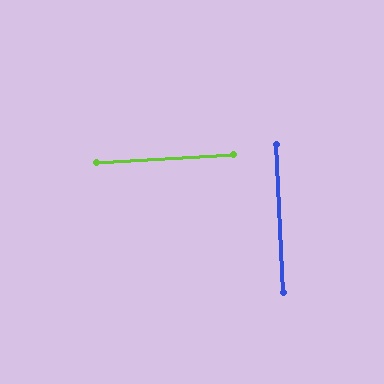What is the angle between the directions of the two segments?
Approximately 89 degrees.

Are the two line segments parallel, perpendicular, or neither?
Perpendicular — they meet at approximately 89°.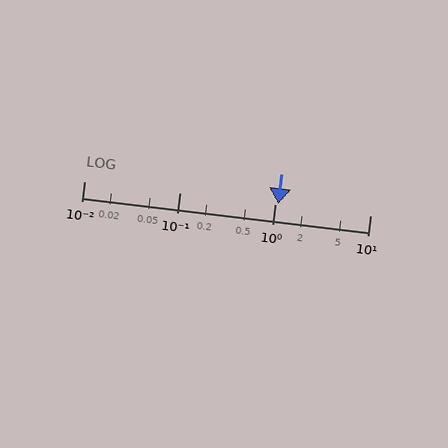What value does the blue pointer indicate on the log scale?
The pointer indicates approximately 1.1.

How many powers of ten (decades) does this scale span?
The scale spans 3 decades, from 0.01 to 10.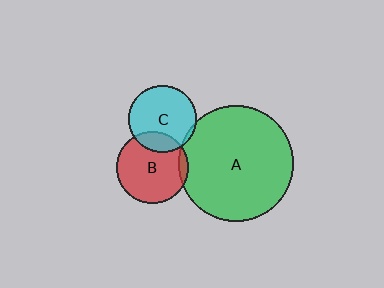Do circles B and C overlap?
Yes.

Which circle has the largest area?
Circle A (green).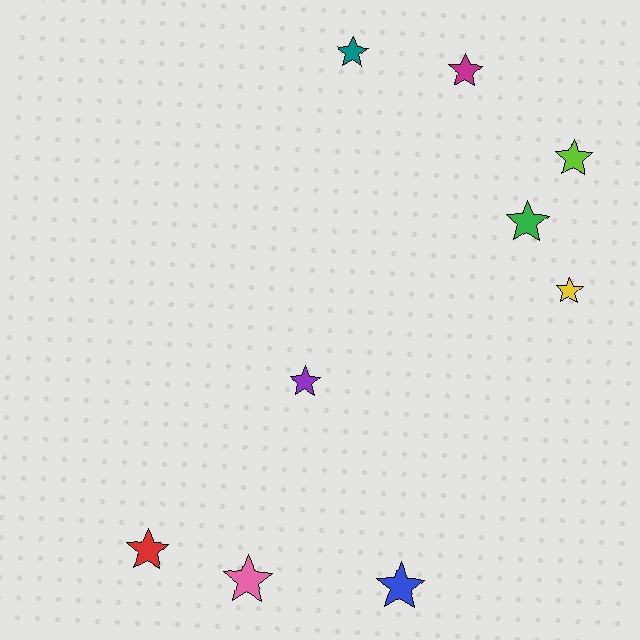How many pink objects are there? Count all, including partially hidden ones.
There is 1 pink object.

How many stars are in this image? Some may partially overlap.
There are 9 stars.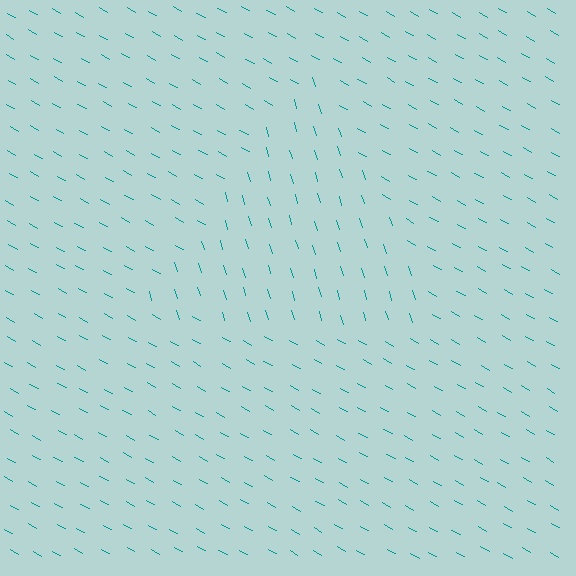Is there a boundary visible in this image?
Yes, there is a texture boundary formed by a change in line orientation.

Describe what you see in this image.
The image is filled with small teal line segments. A triangle region in the image has lines oriented differently from the surrounding lines, creating a visible texture boundary.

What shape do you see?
I see a triangle.